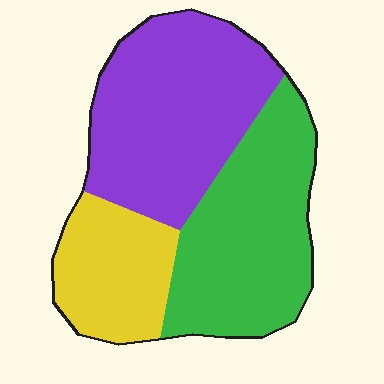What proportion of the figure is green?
Green takes up about three eighths (3/8) of the figure.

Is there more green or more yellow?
Green.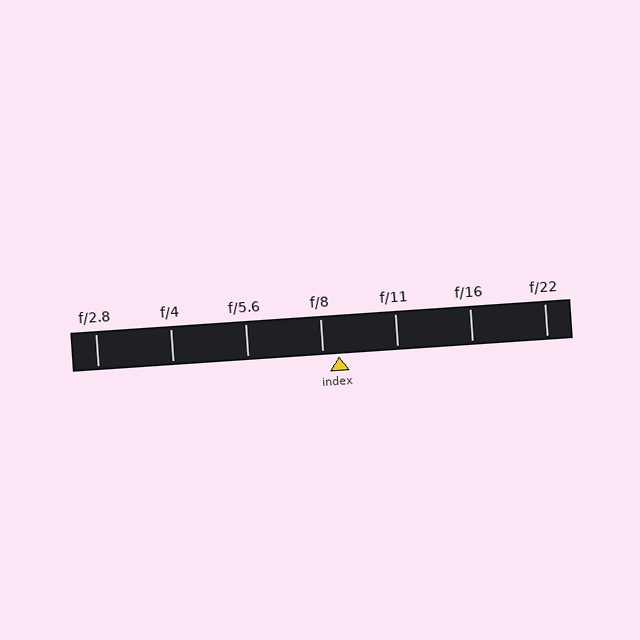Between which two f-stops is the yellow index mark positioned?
The index mark is between f/8 and f/11.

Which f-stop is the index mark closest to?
The index mark is closest to f/8.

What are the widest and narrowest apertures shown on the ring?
The widest aperture shown is f/2.8 and the narrowest is f/22.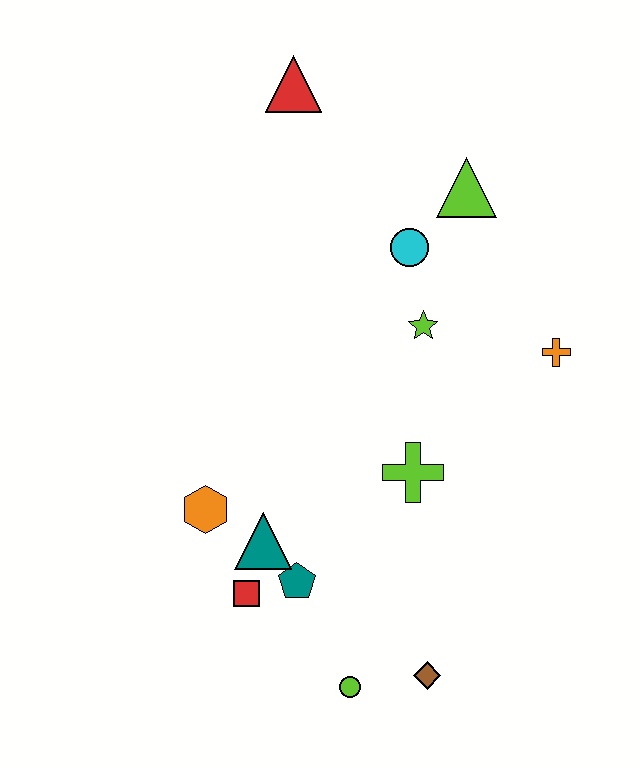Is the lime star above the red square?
Yes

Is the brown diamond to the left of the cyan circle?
No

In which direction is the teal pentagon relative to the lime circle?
The teal pentagon is above the lime circle.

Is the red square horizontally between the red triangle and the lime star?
No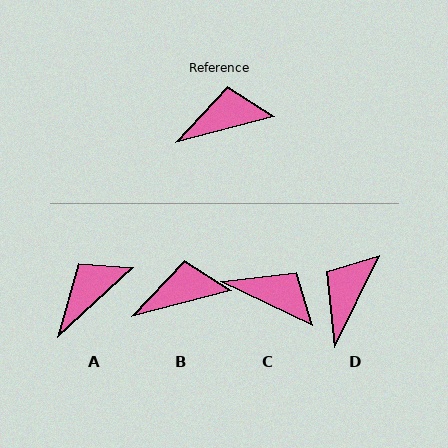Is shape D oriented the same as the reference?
No, it is off by about 49 degrees.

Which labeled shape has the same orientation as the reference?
B.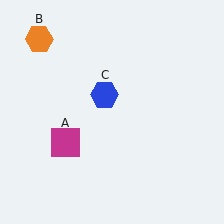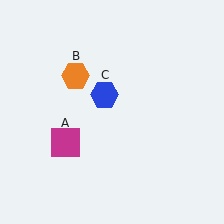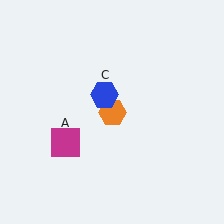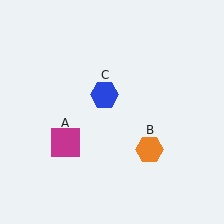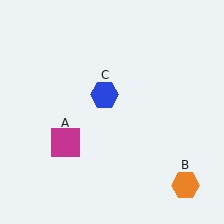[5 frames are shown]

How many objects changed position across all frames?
1 object changed position: orange hexagon (object B).